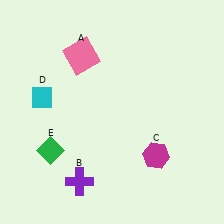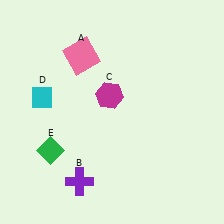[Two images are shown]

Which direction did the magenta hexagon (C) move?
The magenta hexagon (C) moved up.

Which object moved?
The magenta hexagon (C) moved up.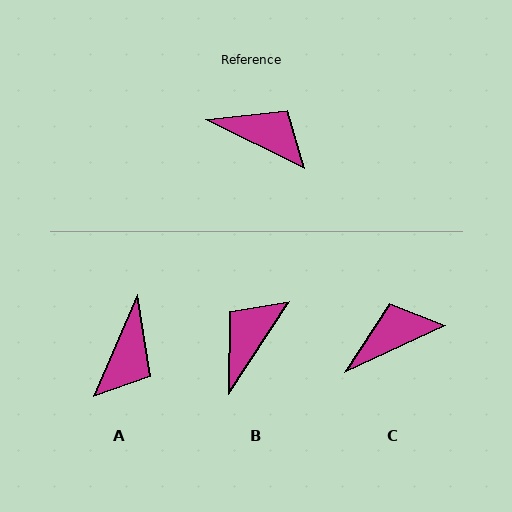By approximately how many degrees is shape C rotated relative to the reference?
Approximately 51 degrees counter-clockwise.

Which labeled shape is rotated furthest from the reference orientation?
A, about 87 degrees away.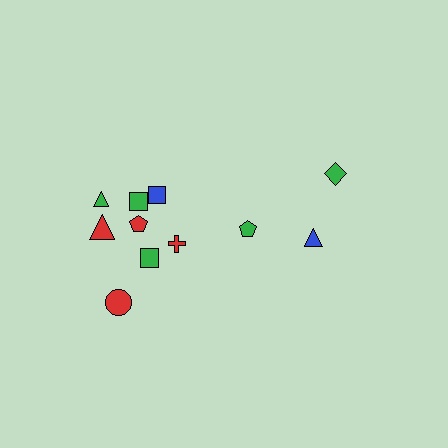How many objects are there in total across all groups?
There are 11 objects.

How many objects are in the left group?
There are 8 objects.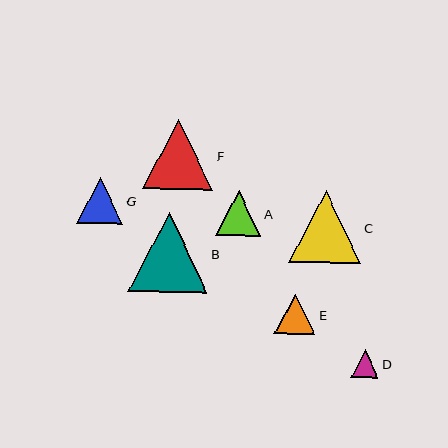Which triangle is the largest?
Triangle B is the largest with a size of approximately 80 pixels.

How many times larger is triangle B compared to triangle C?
Triangle B is approximately 1.1 times the size of triangle C.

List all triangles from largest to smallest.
From largest to smallest: B, C, F, G, A, E, D.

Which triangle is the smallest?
Triangle D is the smallest with a size of approximately 27 pixels.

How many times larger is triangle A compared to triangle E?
Triangle A is approximately 1.1 times the size of triangle E.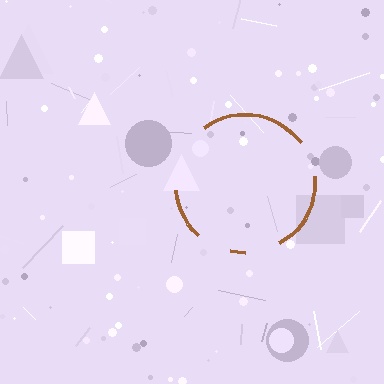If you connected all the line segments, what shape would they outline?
They would outline a circle.